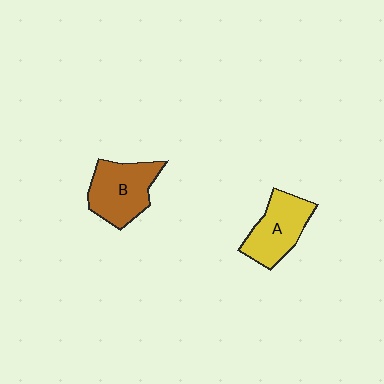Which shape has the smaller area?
Shape A (yellow).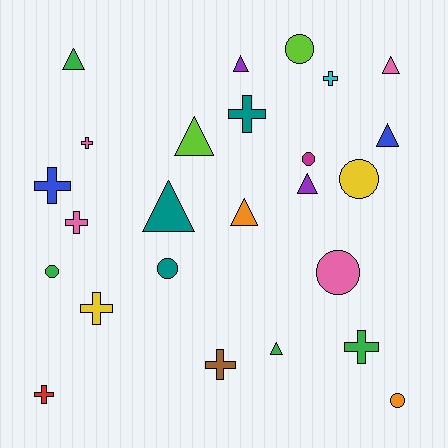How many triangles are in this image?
There are 9 triangles.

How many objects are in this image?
There are 25 objects.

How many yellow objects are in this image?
There are 2 yellow objects.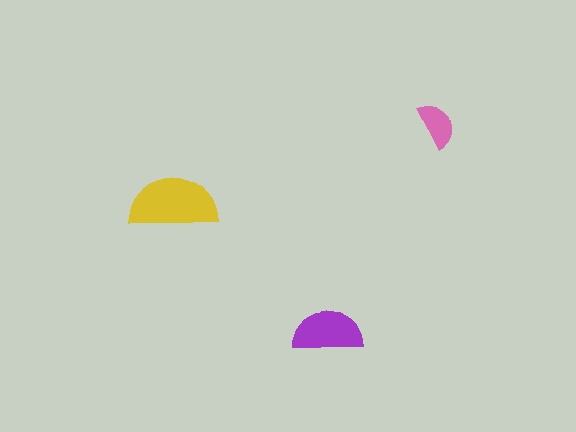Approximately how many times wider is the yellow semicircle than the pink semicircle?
About 2 times wider.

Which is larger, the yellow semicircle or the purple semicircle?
The yellow one.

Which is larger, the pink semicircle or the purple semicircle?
The purple one.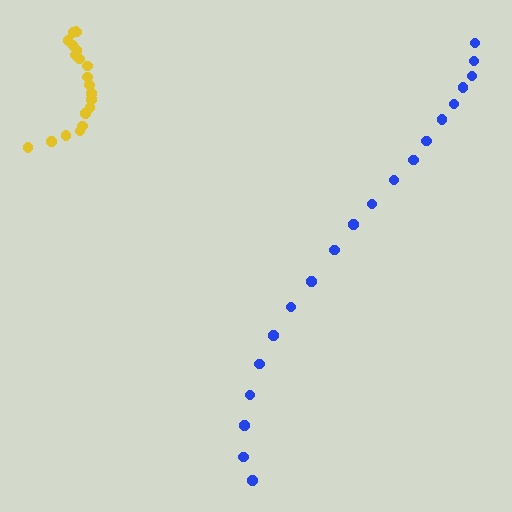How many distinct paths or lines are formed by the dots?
There are 2 distinct paths.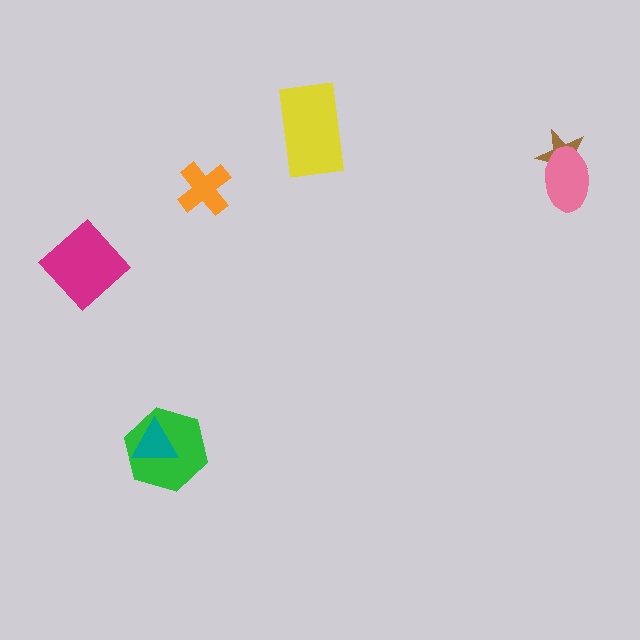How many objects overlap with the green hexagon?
1 object overlaps with the green hexagon.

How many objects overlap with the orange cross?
0 objects overlap with the orange cross.